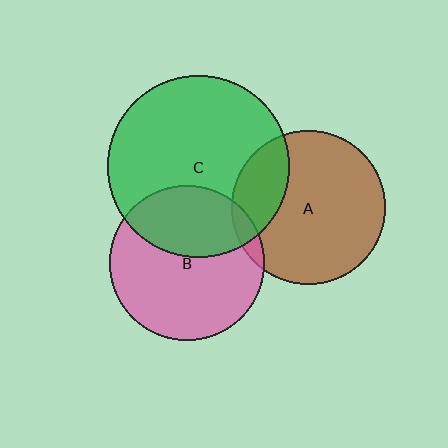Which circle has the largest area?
Circle C (green).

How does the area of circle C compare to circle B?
Approximately 1.4 times.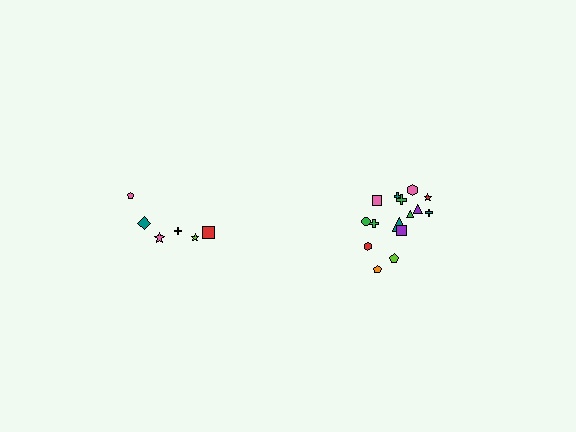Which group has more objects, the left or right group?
The right group.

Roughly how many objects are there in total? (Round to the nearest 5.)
Roughly 20 objects in total.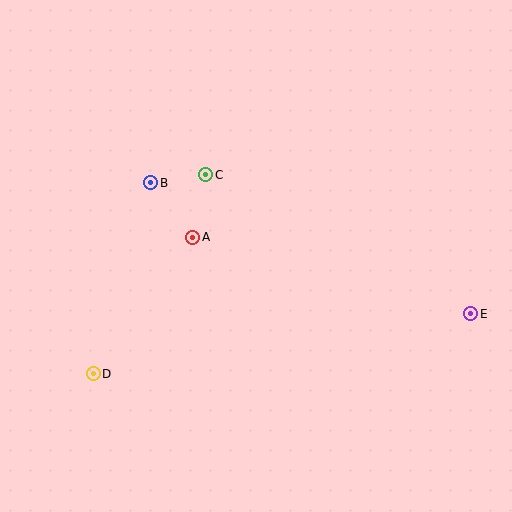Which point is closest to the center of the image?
Point A at (193, 237) is closest to the center.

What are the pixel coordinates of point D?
Point D is at (93, 374).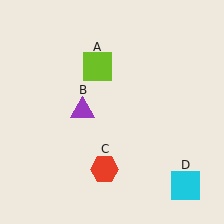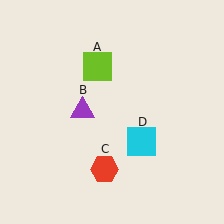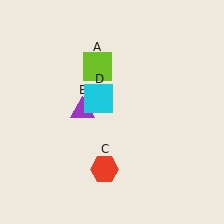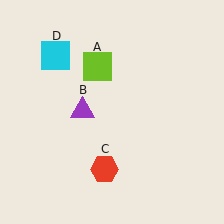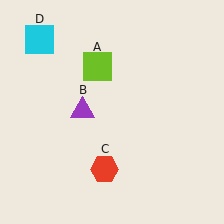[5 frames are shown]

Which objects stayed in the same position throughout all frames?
Lime square (object A) and purple triangle (object B) and red hexagon (object C) remained stationary.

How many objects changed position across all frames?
1 object changed position: cyan square (object D).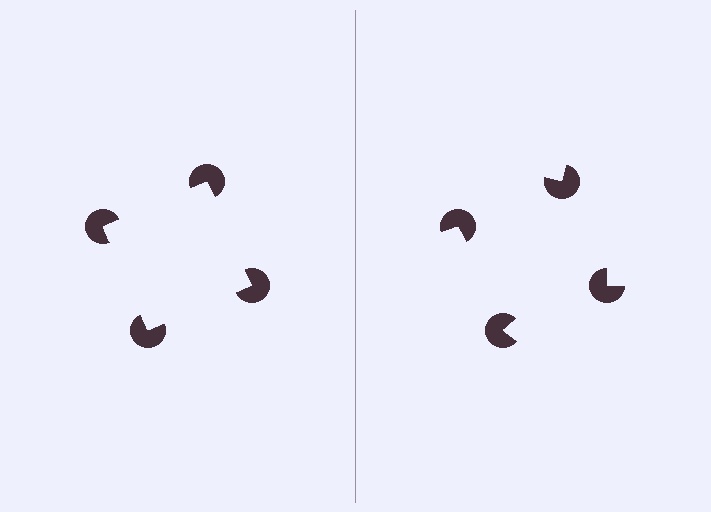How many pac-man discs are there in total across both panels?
8 — 4 on each side.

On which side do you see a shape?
An illusory square appears on the left side. On the right side the wedge cuts are rotated, so no coherent shape forms.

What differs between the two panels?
The pac-man discs are positioned identically on both sides; only the wedge orientations differ. On the left they align to a square; on the right they are misaligned.